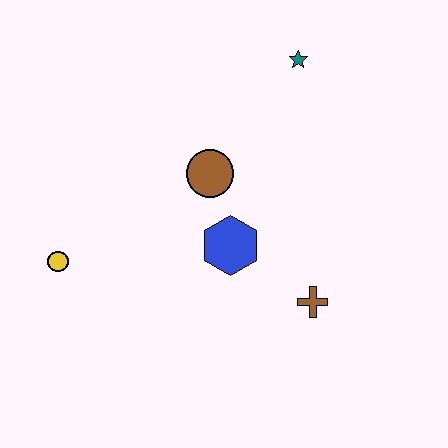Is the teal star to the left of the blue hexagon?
No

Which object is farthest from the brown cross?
The yellow circle is farthest from the brown cross.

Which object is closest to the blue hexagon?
The brown circle is closest to the blue hexagon.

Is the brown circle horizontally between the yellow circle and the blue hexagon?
Yes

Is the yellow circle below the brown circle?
Yes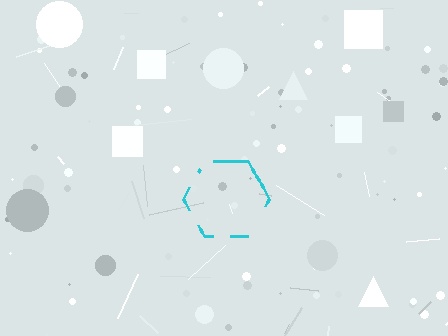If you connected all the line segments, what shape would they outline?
They would outline a hexagon.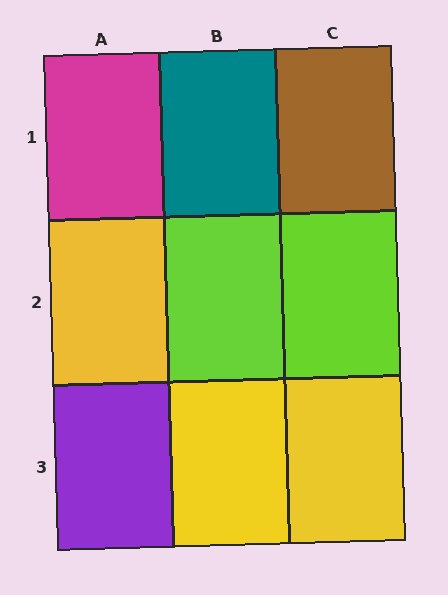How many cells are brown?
1 cell is brown.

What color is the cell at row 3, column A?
Purple.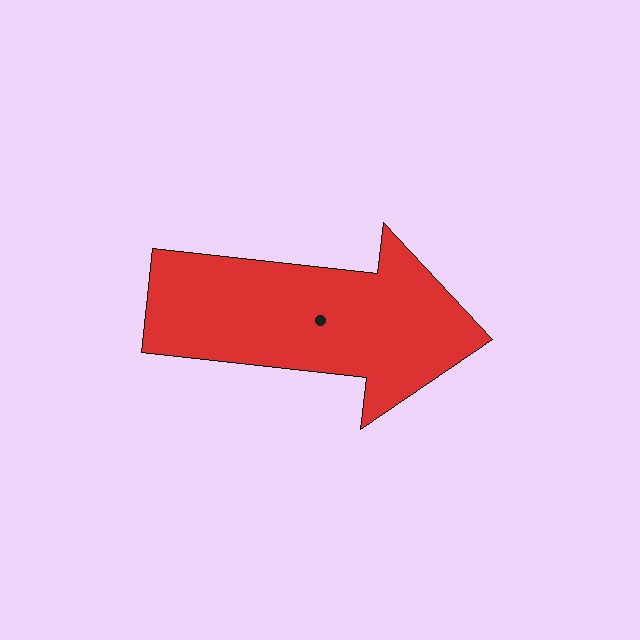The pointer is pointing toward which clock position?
Roughly 3 o'clock.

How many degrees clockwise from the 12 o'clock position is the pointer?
Approximately 96 degrees.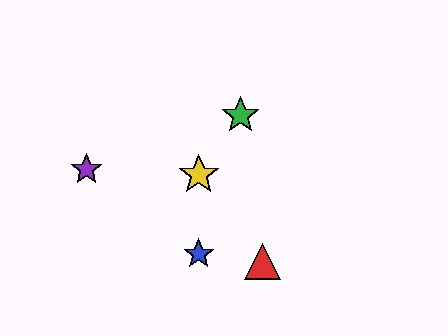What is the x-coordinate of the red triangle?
The red triangle is at x≈263.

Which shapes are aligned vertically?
The blue star, the yellow star are aligned vertically.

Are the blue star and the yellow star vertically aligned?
Yes, both are at x≈199.